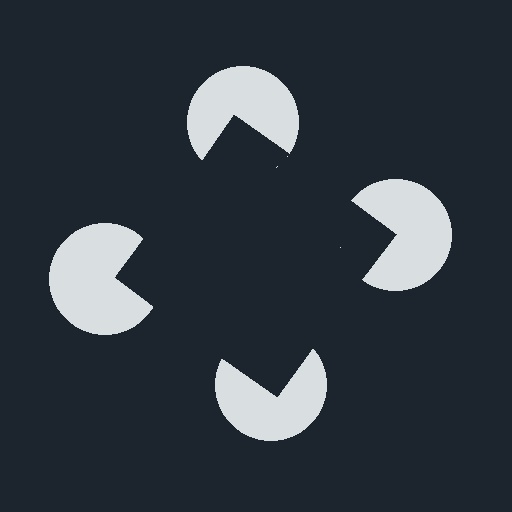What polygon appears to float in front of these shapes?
An illusory square — its edges are inferred from the aligned wedge cuts in the pac-man discs, not physically drawn.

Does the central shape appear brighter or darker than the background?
It typically appears slightly darker than the background, even though no actual brightness change is drawn.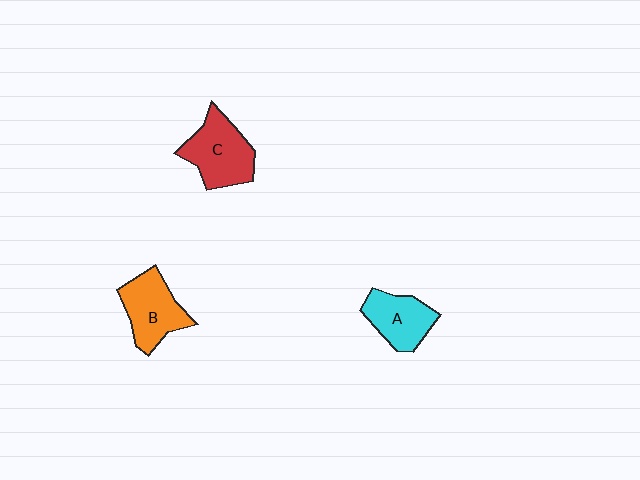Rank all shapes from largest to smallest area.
From largest to smallest: C (red), B (orange), A (cyan).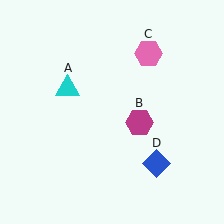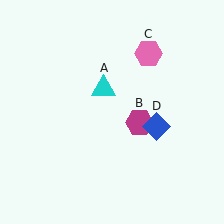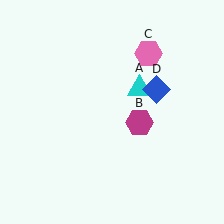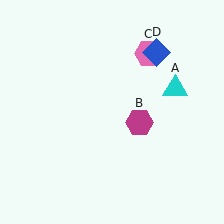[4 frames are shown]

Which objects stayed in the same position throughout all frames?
Magenta hexagon (object B) and pink hexagon (object C) remained stationary.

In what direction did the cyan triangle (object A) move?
The cyan triangle (object A) moved right.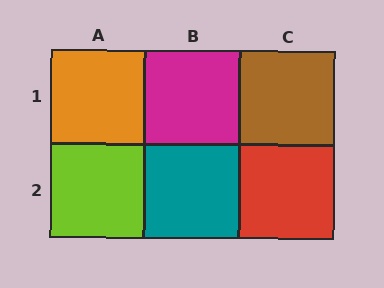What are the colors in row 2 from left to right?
Lime, teal, red.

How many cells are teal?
1 cell is teal.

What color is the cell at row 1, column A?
Orange.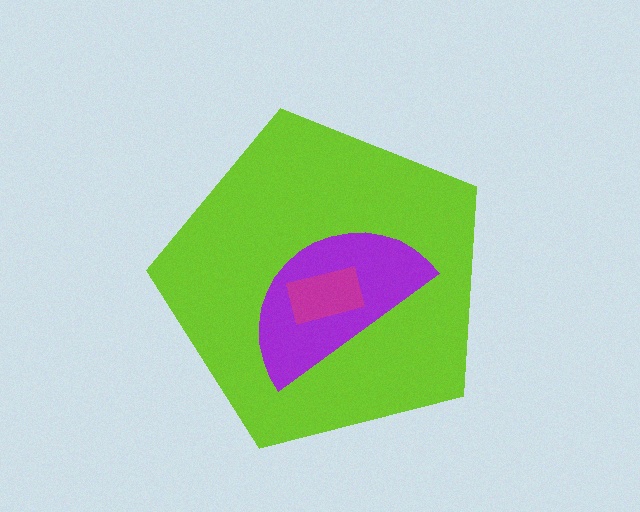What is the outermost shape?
The lime pentagon.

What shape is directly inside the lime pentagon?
The purple semicircle.